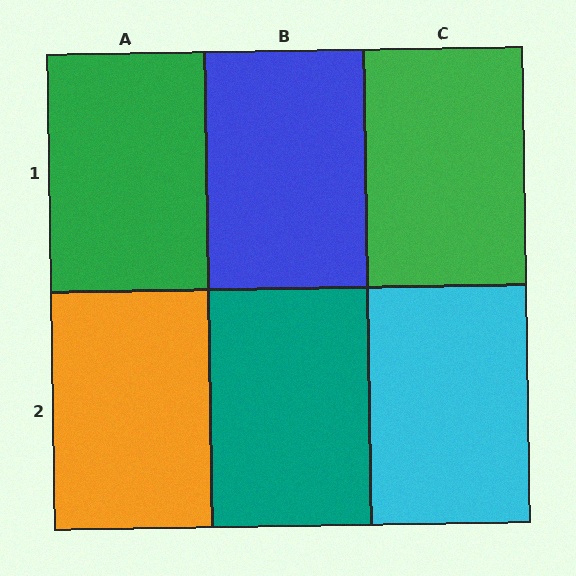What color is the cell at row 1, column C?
Green.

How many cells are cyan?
1 cell is cyan.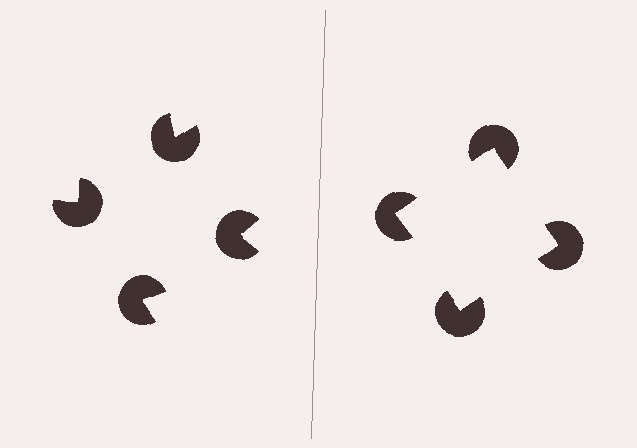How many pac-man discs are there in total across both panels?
8 — 4 on each side.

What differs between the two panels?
The pac-man discs are positioned identically on both sides; only the wedge orientations differ. On the right they align to a square; on the left they are misaligned.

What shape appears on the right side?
An illusory square.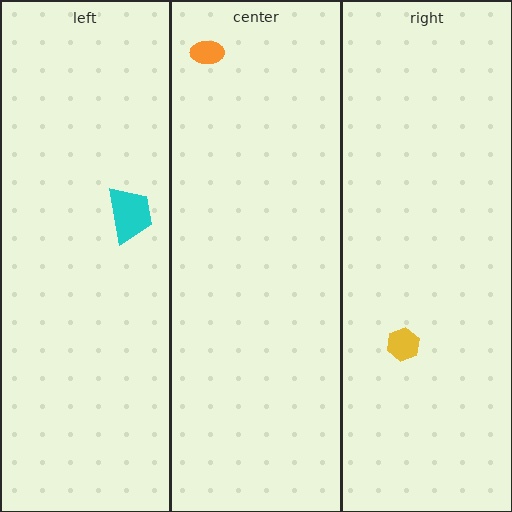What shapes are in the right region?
The yellow hexagon.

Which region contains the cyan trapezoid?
The left region.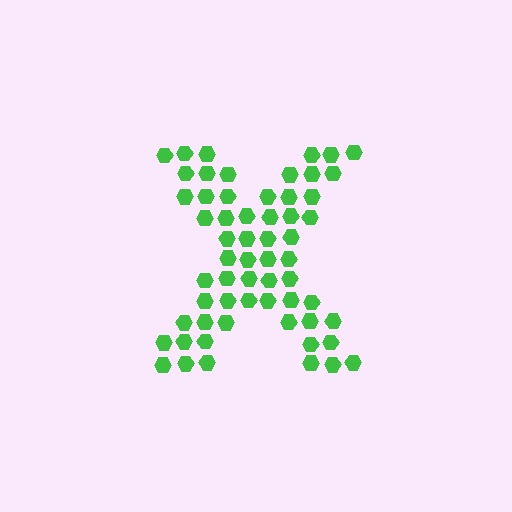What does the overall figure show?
The overall figure shows the letter X.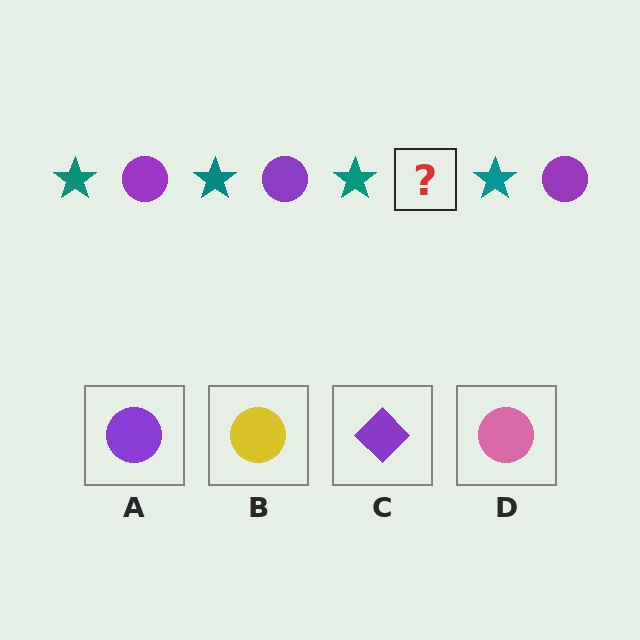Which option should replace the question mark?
Option A.